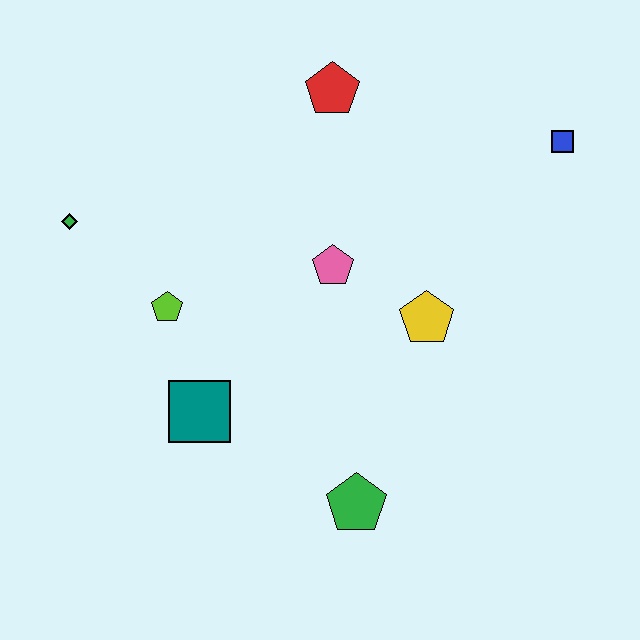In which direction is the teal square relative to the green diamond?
The teal square is below the green diamond.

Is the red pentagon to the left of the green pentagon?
Yes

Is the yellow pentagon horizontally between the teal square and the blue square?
Yes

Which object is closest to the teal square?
The lime pentagon is closest to the teal square.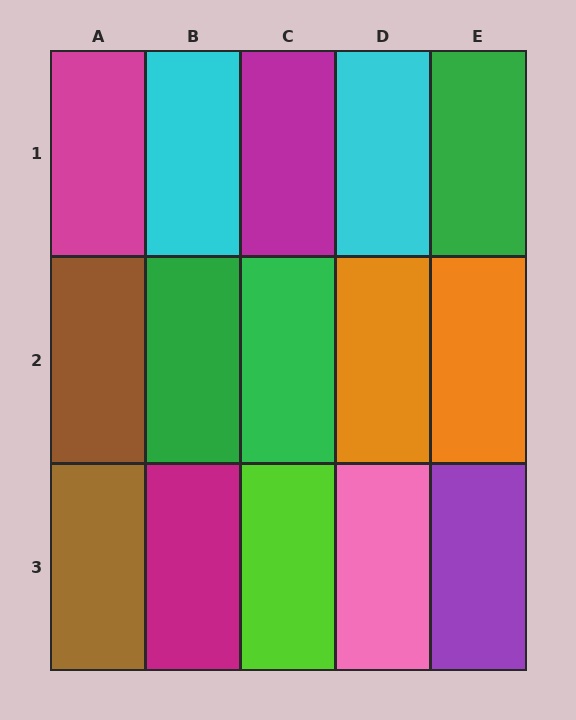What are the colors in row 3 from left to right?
Brown, magenta, lime, pink, purple.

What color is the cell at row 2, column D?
Orange.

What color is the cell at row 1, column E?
Green.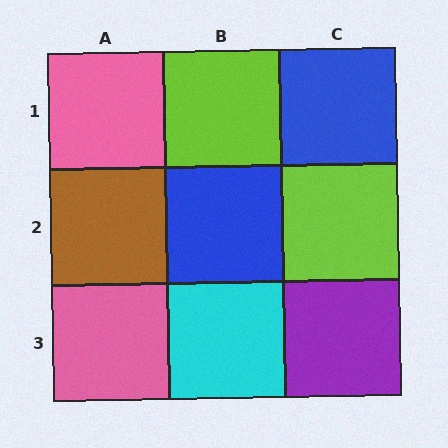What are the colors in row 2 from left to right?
Brown, blue, lime.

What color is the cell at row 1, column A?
Pink.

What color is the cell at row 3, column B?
Cyan.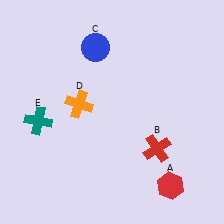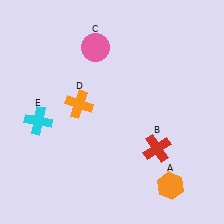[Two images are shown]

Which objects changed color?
A changed from red to orange. C changed from blue to pink. E changed from teal to cyan.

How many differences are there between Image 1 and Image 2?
There are 3 differences between the two images.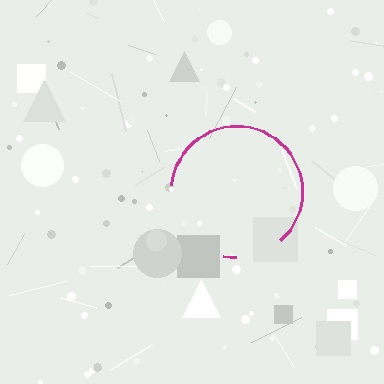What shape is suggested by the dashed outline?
The dashed outline suggests a circle.